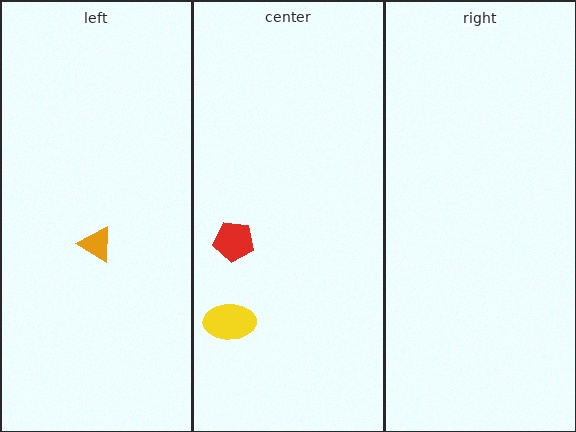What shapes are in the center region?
The yellow ellipse, the red pentagon.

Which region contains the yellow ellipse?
The center region.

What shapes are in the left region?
The orange triangle.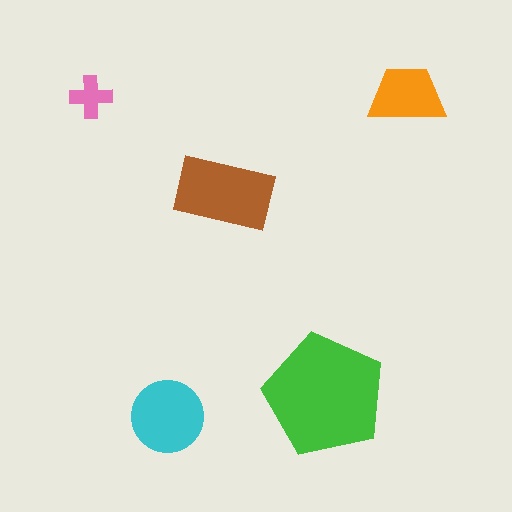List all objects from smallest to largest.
The pink cross, the orange trapezoid, the cyan circle, the brown rectangle, the green pentagon.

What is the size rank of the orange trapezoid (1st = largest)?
4th.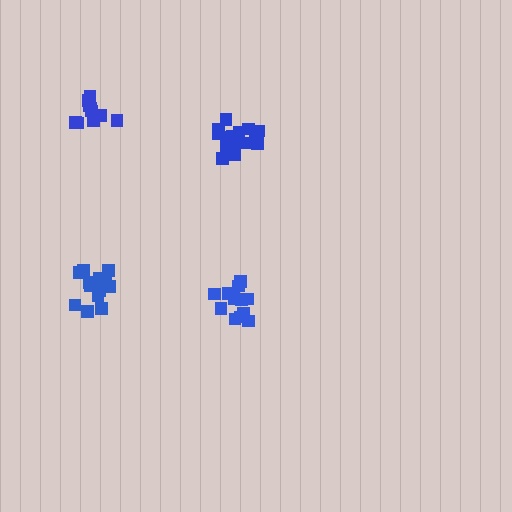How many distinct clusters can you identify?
There are 4 distinct clusters.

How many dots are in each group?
Group 1: 17 dots, Group 2: 12 dots, Group 3: 12 dots, Group 4: 15 dots (56 total).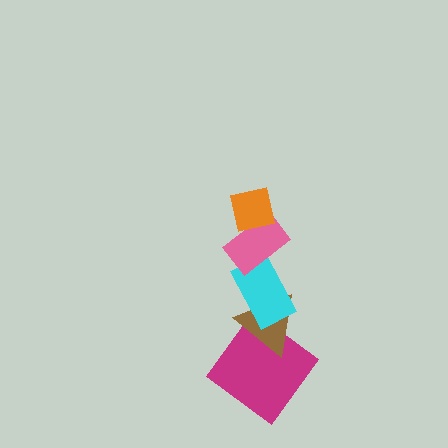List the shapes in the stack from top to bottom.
From top to bottom: the orange square, the pink rectangle, the cyan rectangle, the brown triangle, the magenta diamond.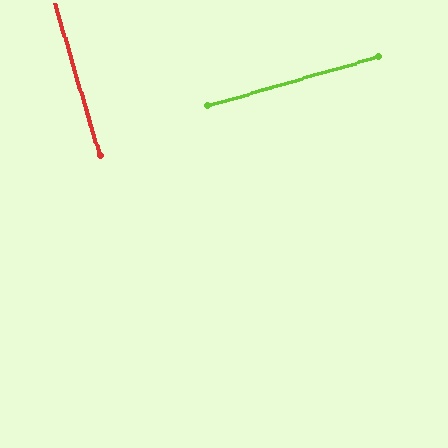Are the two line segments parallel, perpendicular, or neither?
Perpendicular — they meet at approximately 90°.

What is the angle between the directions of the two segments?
Approximately 90 degrees.